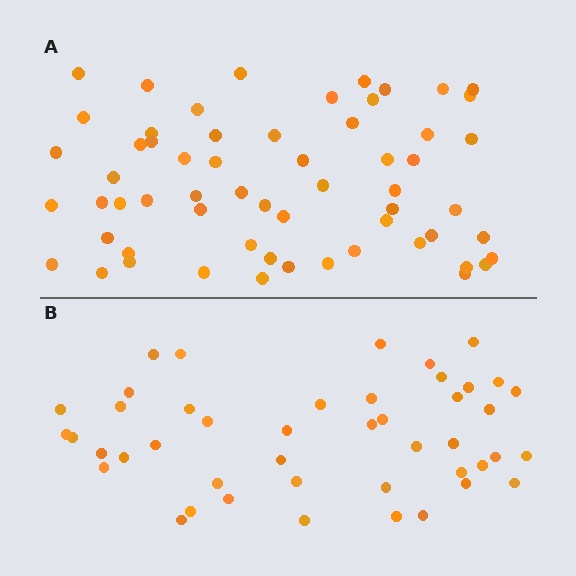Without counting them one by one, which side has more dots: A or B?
Region A (the top region) has more dots.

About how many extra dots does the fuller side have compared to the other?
Region A has approximately 15 more dots than region B.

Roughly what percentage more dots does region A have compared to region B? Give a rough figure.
About 35% more.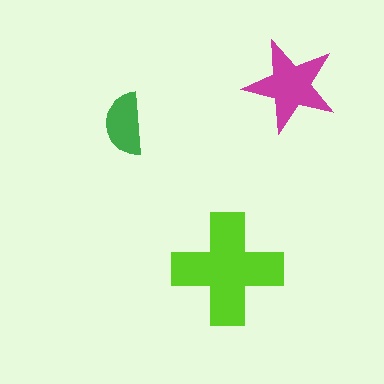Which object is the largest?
The lime cross.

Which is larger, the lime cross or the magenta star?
The lime cross.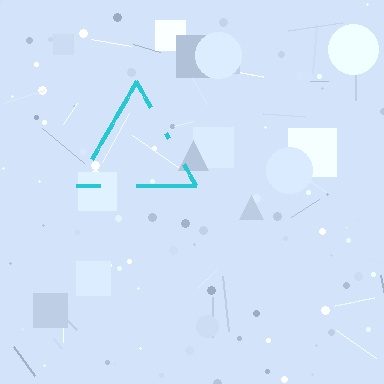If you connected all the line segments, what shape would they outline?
They would outline a triangle.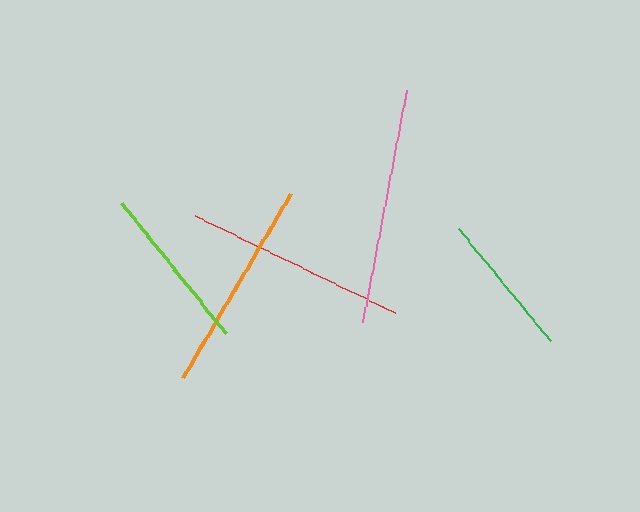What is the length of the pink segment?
The pink segment is approximately 237 pixels long.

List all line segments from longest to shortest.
From longest to shortest: pink, red, orange, lime, green.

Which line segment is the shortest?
The green line is the shortest at approximately 144 pixels.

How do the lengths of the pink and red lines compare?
The pink and red lines are approximately the same length.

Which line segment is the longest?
The pink line is the longest at approximately 237 pixels.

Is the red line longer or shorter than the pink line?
The pink line is longer than the red line.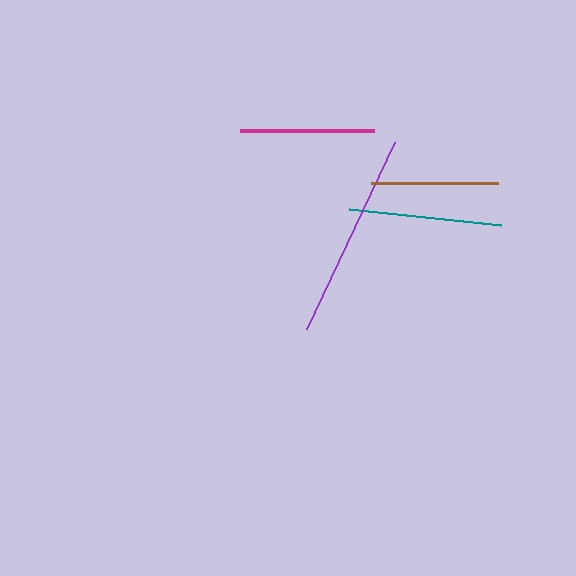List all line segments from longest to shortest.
From longest to shortest: purple, teal, magenta, brown.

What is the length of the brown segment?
The brown segment is approximately 127 pixels long.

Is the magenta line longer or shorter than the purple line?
The purple line is longer than the magenta line.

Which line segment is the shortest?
The brown line is the shortest at approximately 127 pixels.